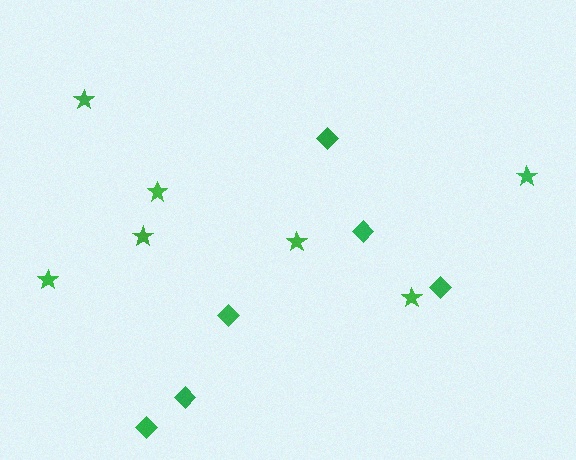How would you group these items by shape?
There are 2 groups: one group of diamonds (6) and one group of stars (7).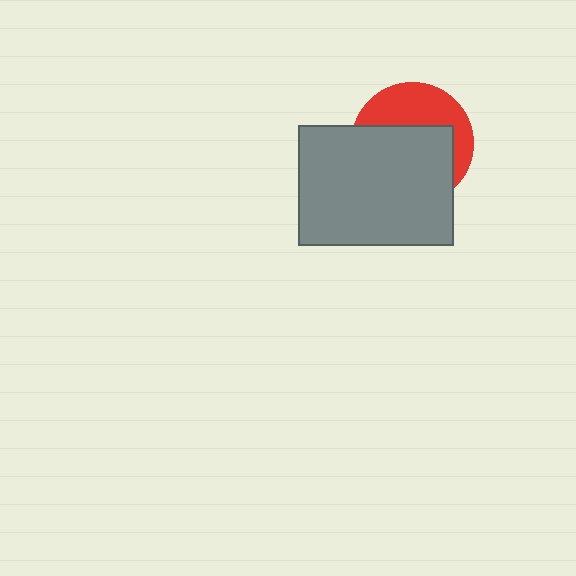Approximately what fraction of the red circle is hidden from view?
Roughly 60% of the red circle is hidden behind the gray rectangle.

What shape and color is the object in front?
The object in front is a gray rectangle.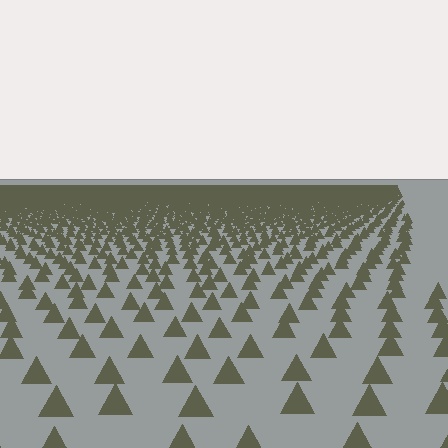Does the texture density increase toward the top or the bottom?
Density increases toward the top.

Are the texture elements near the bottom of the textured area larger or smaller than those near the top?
Larger. Near the bottom, elements are closer to the viewer and appear at a bigger on-screen size.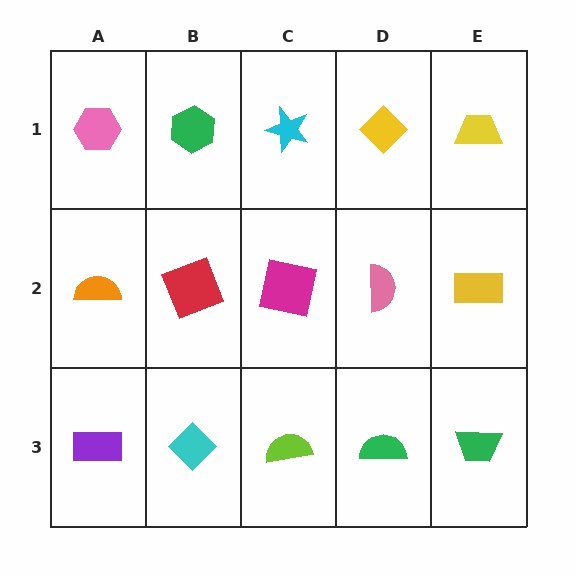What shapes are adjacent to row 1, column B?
A red square (row 2, column B), a pink hexagon (row 1, column A), a cyan star (row 1, column C).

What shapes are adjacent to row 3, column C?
A magenta square (row 2, column C), a cyan diamond (row 3, column B), a green semicircle (row 3, column D).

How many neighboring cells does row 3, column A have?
2.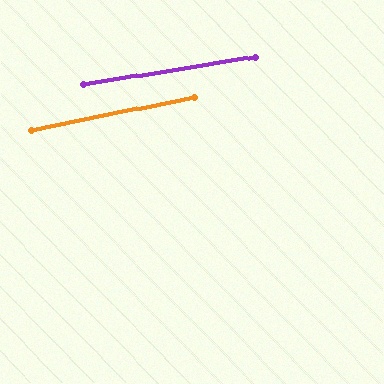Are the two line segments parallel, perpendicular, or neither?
Parallel — their directions differ by only 2.0°.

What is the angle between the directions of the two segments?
Approximately 2 degrees.